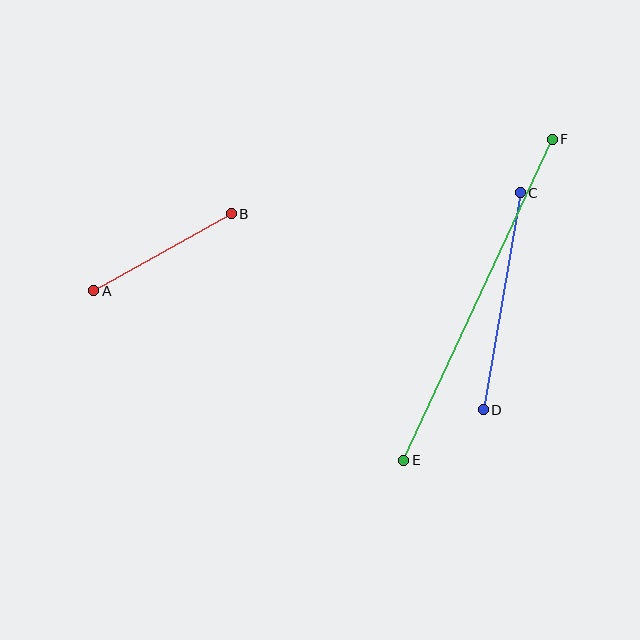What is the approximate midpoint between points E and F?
The midpoint is at approximately (478, 300) pixels.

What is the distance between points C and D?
The distance is approximately 220 pixels.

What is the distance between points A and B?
The distance is approximately 157 pixels.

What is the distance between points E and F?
The distance is approximately 354 pixels.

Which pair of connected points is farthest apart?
Points E and F are farthest apart.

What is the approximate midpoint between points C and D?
The midpoint is at approximately (502, 301) pixels.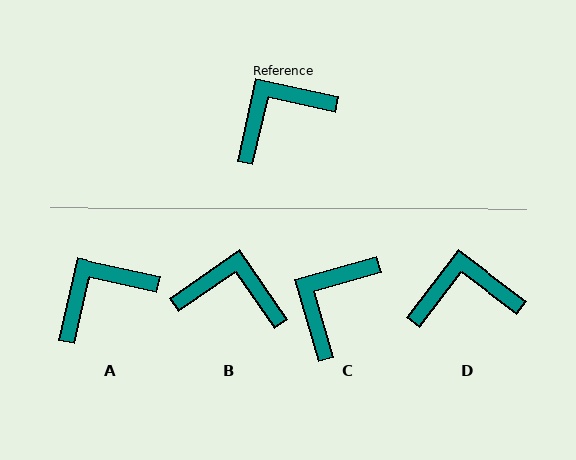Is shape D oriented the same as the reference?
No, it is off by about 24 degrees.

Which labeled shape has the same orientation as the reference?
A.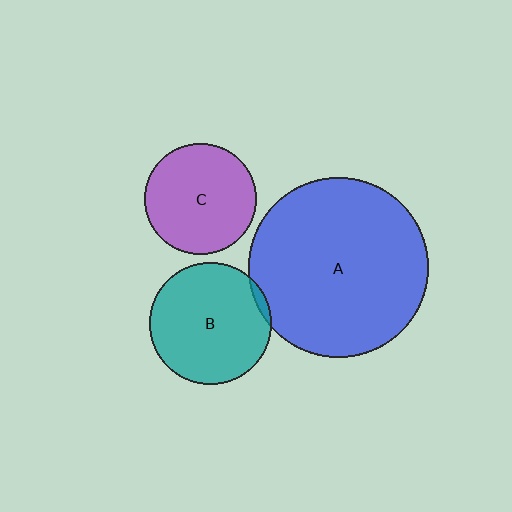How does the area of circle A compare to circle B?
Approximately 2.2 times.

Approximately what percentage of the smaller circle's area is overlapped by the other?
Approximately 5%.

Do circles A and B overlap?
Yes.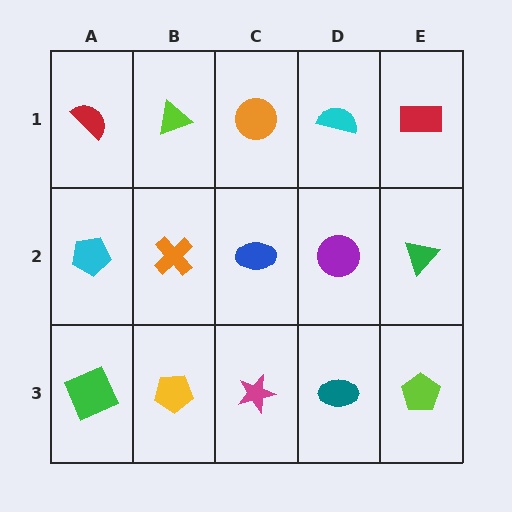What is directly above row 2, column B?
A lime triangle.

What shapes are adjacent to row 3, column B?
An orange cross (row 2, column B), a green square (row 3, column A), a magenta star (row 3, column C).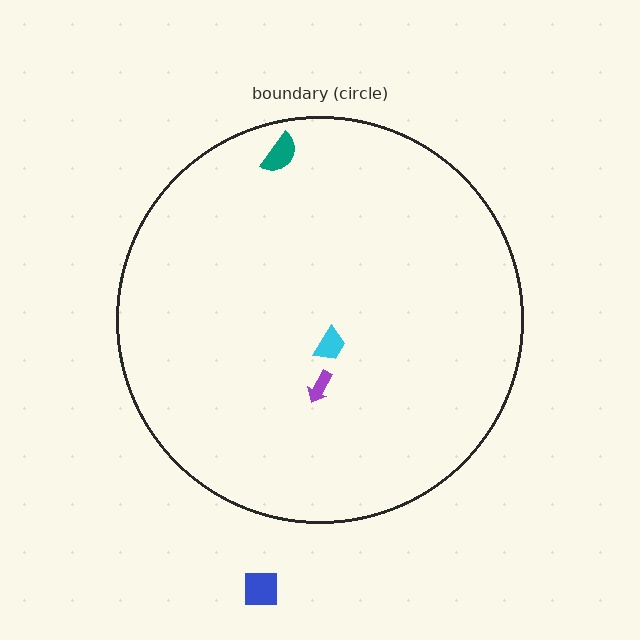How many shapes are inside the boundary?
3 inside, 1 outside.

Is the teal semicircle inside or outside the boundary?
Inside.